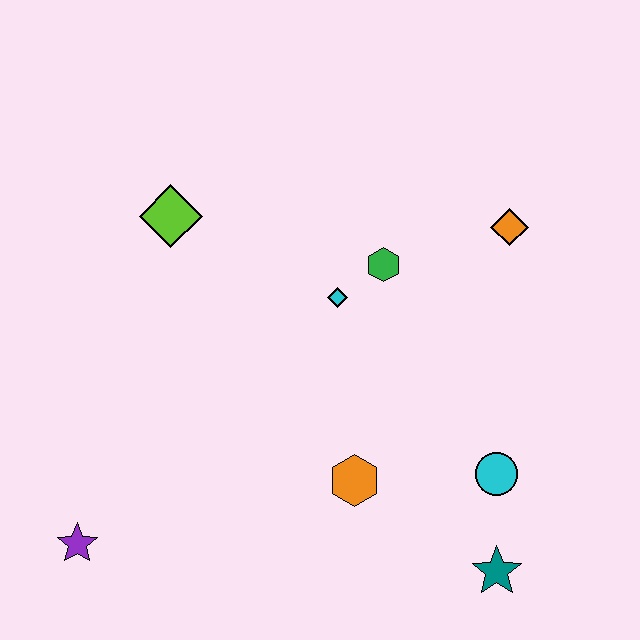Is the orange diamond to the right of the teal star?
Yes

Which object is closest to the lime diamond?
The cyan diamond is closest to the lime diamond.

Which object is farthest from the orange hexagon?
The lime diamond is farthest from the orange hexagon.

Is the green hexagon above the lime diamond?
No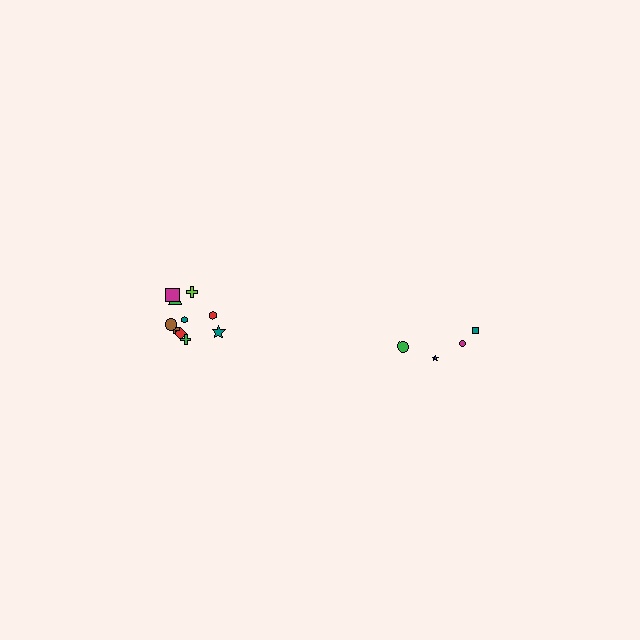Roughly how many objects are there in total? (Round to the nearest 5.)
Roughly 15 objects in total.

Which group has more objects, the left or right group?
The left group.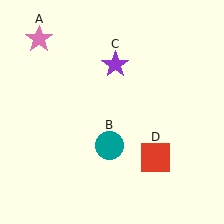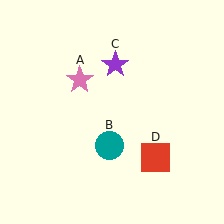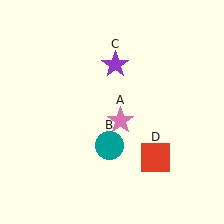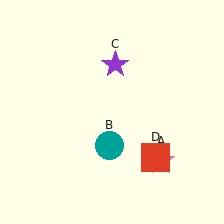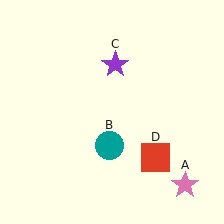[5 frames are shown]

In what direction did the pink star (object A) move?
The pink star (object A) moved down and to the right.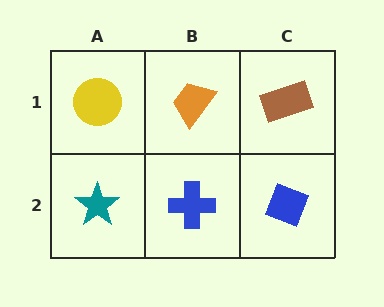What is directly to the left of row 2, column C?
A blue cross.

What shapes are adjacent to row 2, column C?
A brown rectangle (row 1, column C), a blue cross (row 2, column B).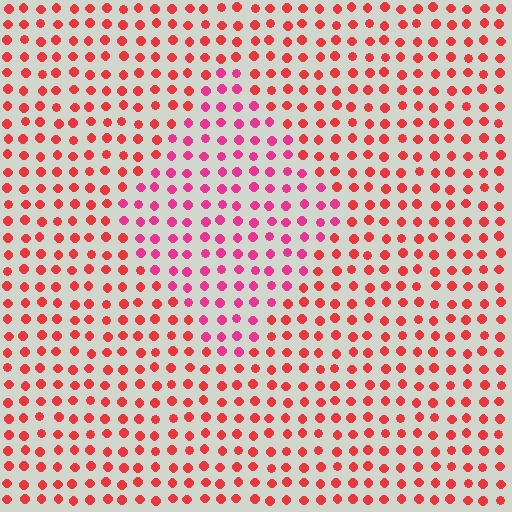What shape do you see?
I see a diamond.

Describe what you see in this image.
The image is filled with small red elements in a uniform arrangement. A diamond-shaped region is visible where the elements are tinted to a slightly different hue, forming a subtle color boundary.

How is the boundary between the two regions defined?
The boundary is defined purely by a slight shift in hue (about 30 degrees). Spacing, size, and orientation are identical on both sides.